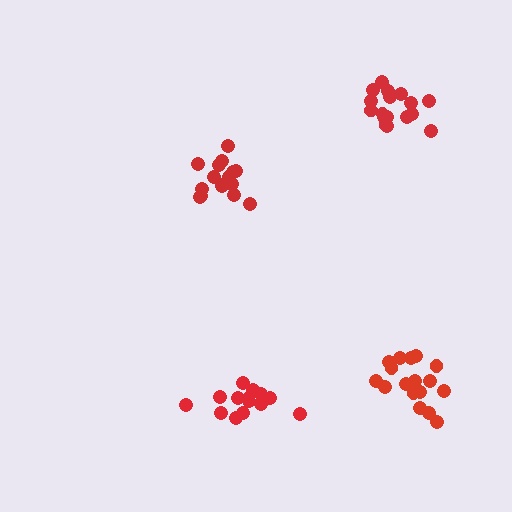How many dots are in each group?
Group 1: 14 dots, Group 2: 16 dots, Group 3: 18 dots, Group 4: 18 dots (66 total).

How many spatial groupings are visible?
There are 4 spatial groupings.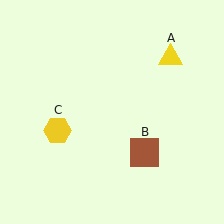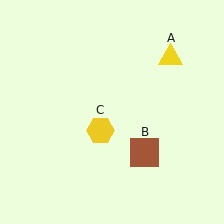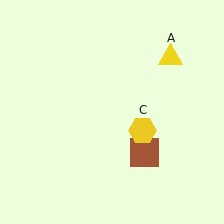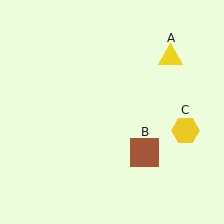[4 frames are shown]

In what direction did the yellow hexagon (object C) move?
The yellow hexagon (object C) moved right.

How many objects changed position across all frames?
1 object changed position: yellow hexagon (object C).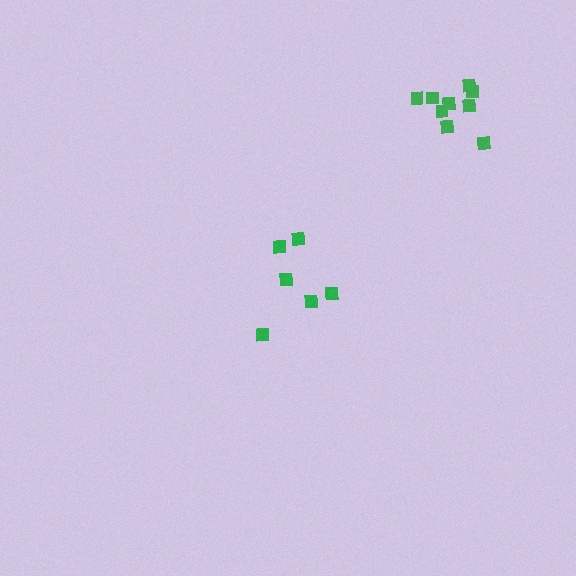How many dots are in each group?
Group 1: 6 dots, Group 2: 9 dots (15 total).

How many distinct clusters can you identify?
There are 2 distinct clusters.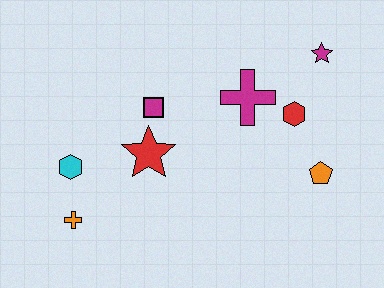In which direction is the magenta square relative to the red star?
The magenta square is above the red star.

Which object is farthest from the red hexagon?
The orange cross is farthest from the red hexagon.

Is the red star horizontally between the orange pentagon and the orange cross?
Yes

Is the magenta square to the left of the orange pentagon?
Yes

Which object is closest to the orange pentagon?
The red hexagon is closest to the orange pentagon.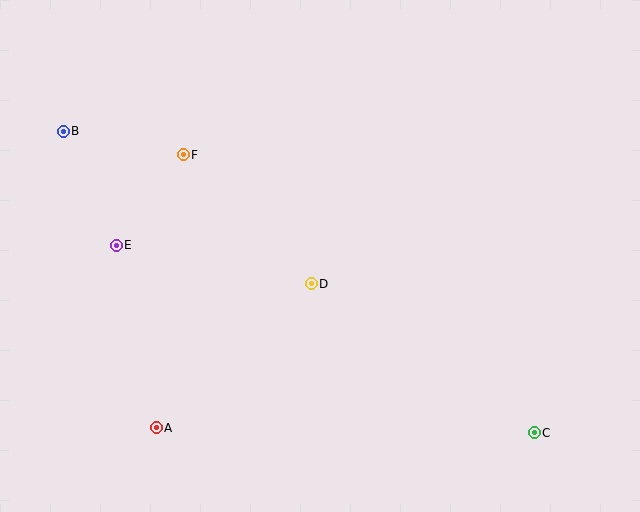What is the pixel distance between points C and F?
The distance between C and F is 448 pixels.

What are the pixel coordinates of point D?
Point D is at (311, 284).